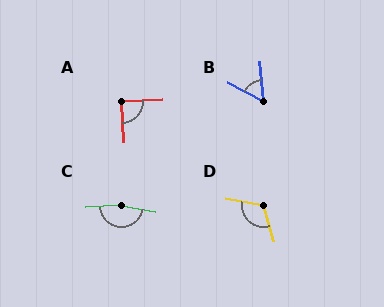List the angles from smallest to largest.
B (57°), A (90°), D (117°), C (167°).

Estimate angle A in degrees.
Approximately 90 degrees.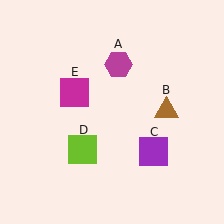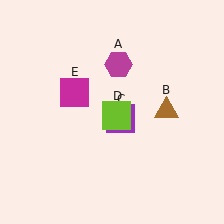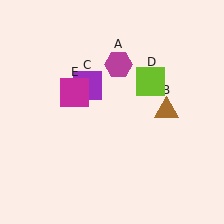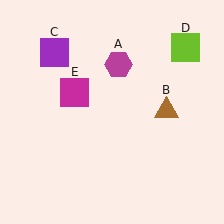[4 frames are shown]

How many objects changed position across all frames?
2 objects changed position: purple square (object C), lime square (object D).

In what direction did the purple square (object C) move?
The purple square (object C) moved up and to the left.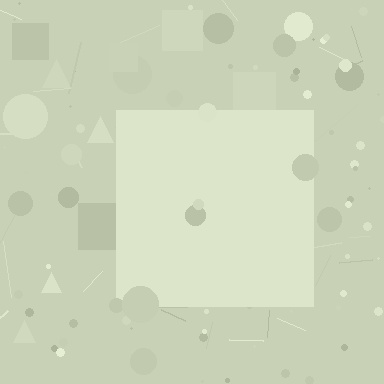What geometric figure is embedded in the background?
A square is embedded in the background.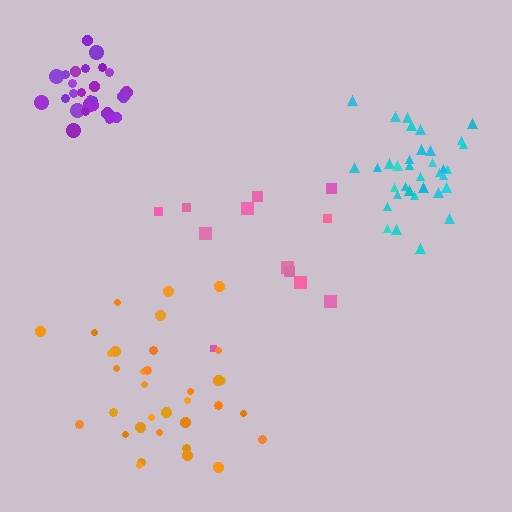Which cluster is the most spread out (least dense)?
Pink.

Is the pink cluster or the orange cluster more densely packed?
Orange.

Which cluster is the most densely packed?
Purple.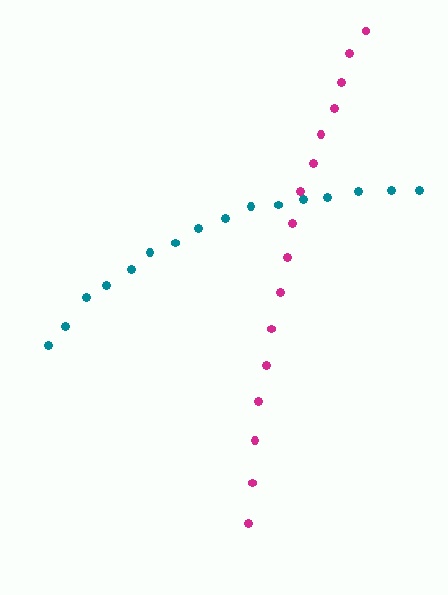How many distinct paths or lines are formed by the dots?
There are 2 distinct paths.